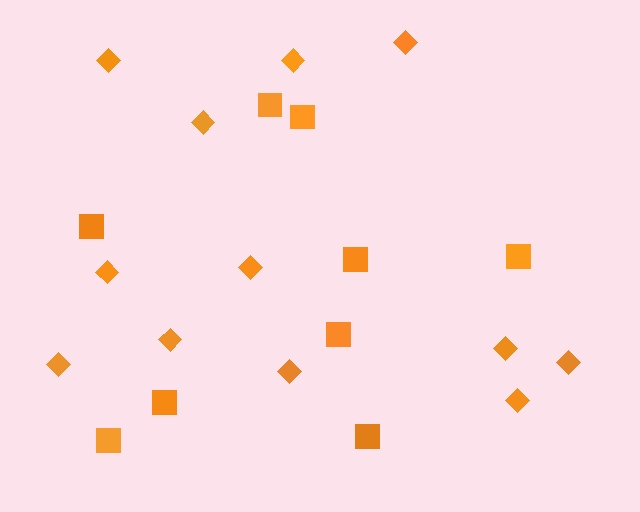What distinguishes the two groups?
There are 2 groups: one group of squares (9) and one group of diamonds (12).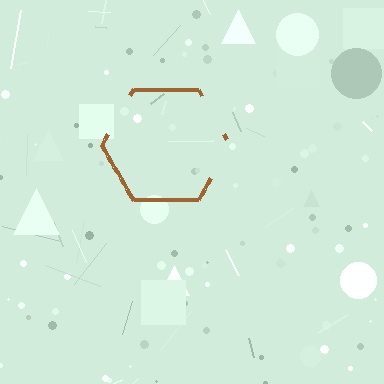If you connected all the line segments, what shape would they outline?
They would outline a hexagon.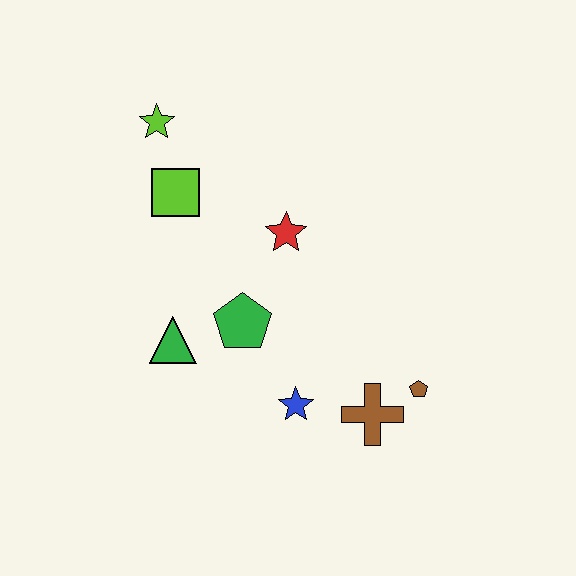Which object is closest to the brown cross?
The brown pentagon is closest to the brown cross.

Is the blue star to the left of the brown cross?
Yes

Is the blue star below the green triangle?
Yes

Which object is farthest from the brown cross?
The lime star is farthest from the brown cross.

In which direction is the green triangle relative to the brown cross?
The green triangle is to the left of the brown cross.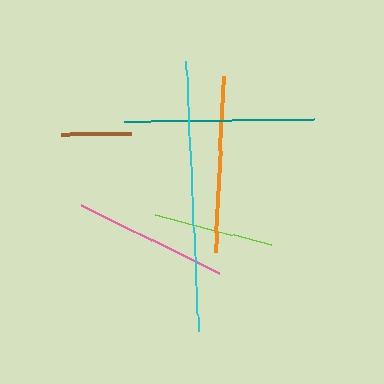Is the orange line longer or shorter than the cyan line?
The cyan line is longer than the orange line.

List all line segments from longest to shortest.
From longest to shortest: cyan, teal, orange, pink, lime, brown.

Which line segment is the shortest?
The brown line is the shortest at approximately 70 pixels.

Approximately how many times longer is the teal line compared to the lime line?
The teal line is approximately 1.6 times the length of the lime line.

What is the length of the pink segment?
The pink segment is approximately 154 pixels long.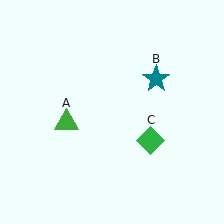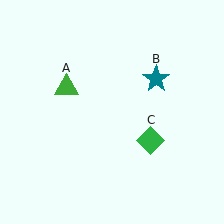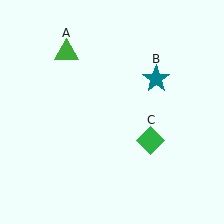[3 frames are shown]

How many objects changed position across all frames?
1 object changed position: green triangle (object A).